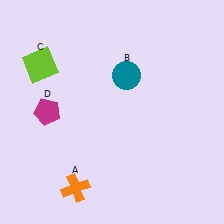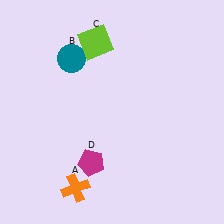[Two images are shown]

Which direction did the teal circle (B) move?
The teal circle (B) moved left.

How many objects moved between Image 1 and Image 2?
3 objects moved between the two images.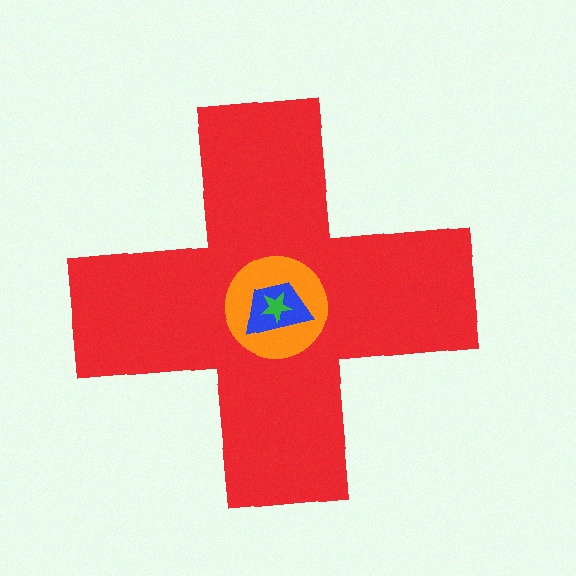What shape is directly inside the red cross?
The orange circle.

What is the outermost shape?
The red cross.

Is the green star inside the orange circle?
Yes.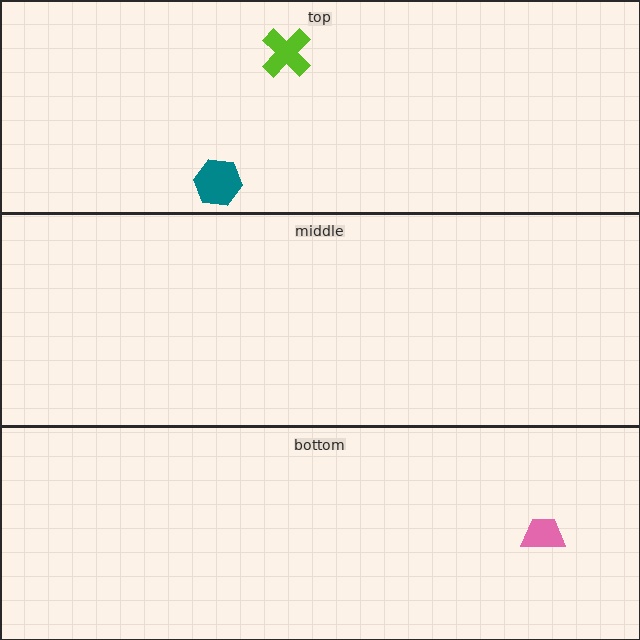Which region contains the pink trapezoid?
The bottom region.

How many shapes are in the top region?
2.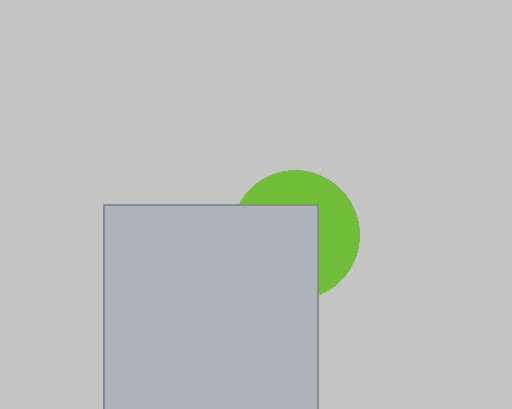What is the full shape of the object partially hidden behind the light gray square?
The partially hidden object is a lime circle.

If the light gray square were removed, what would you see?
You would see the complete lime circle.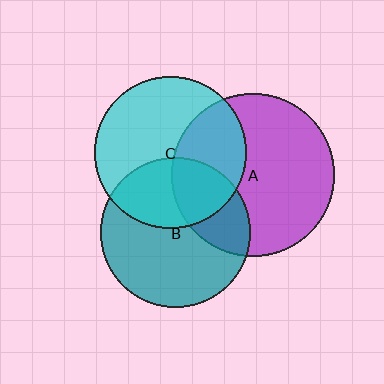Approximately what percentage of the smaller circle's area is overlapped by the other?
Approximately 35%.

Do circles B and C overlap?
Yes.